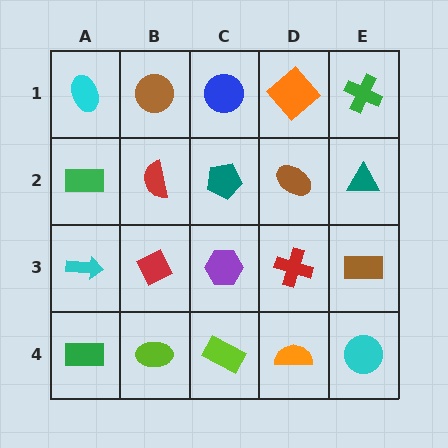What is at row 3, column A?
A cyan arrow.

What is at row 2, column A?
A green rectangle.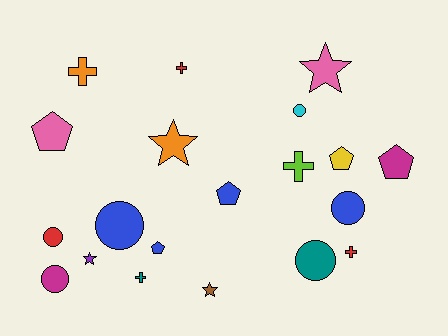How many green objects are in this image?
There are no green objects.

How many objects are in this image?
There are 20 objects.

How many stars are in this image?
There are 4 stars.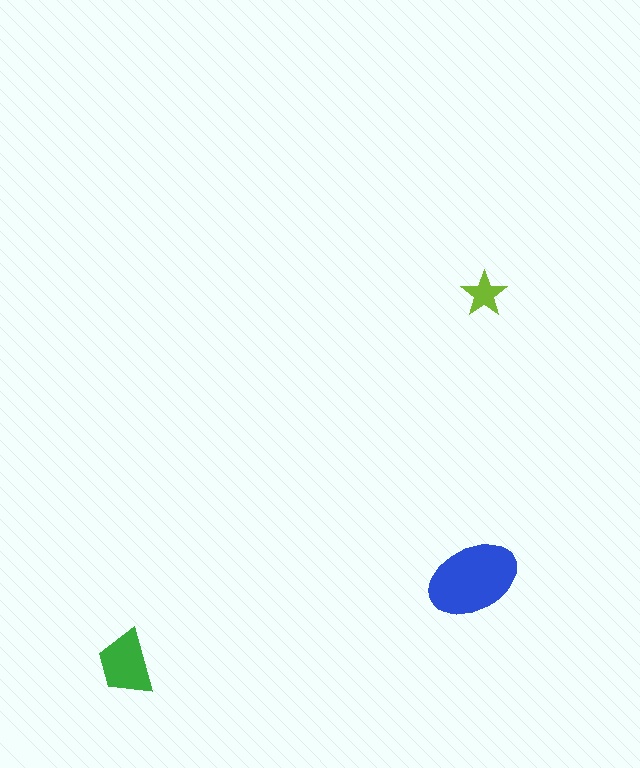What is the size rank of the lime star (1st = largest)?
3rd.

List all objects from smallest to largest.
The lime star, the green trapezoid, the blue ellipse.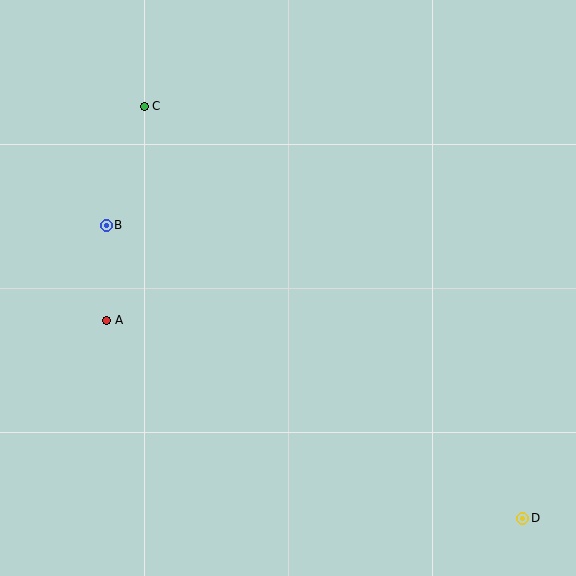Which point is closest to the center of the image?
Point A at (107, 320) is closest to the center.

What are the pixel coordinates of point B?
Point B is at (106, 225).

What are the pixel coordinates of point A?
Point A is at (107, 320).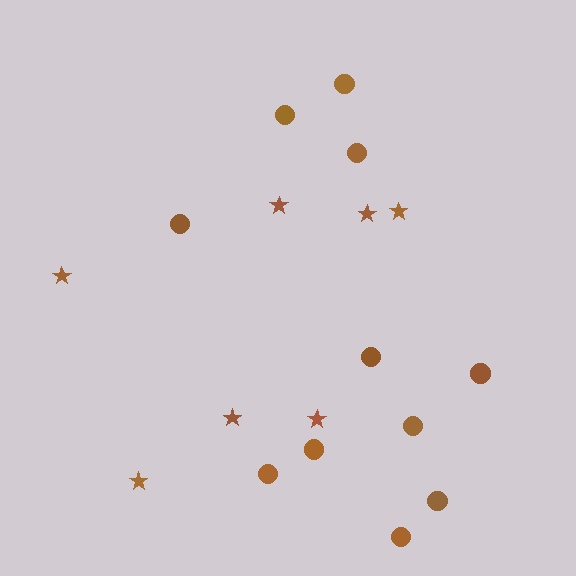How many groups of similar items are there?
There are 2 groups: one group of stars (7) and one group of circles (11).